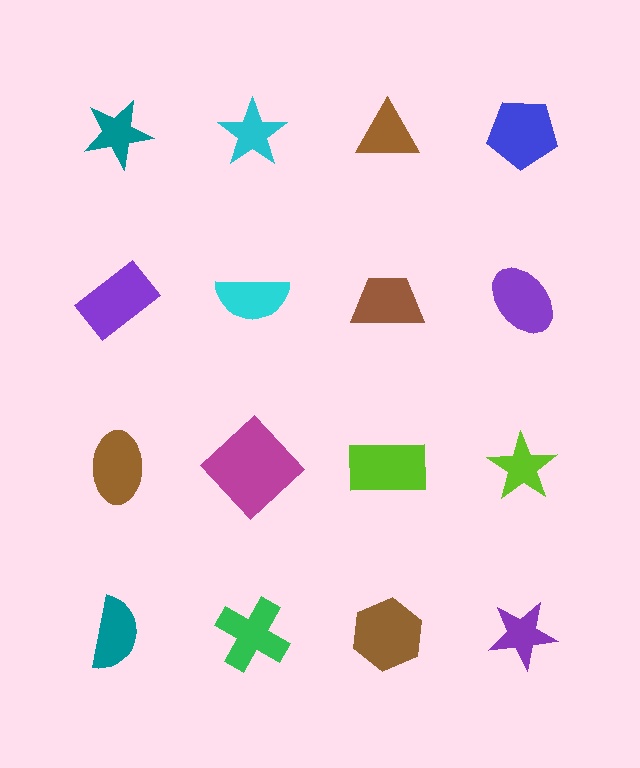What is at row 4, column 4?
A purple star.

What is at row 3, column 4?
A lime star.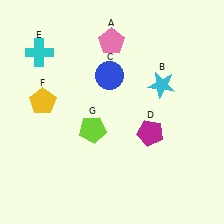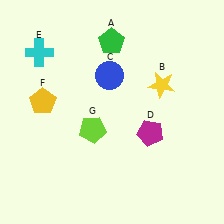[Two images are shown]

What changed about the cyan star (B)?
In Image 1, B is cyan. In Image 2, it changed to yellow.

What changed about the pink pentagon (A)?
In Image 1, A is pink. In Image 2, it changed to green.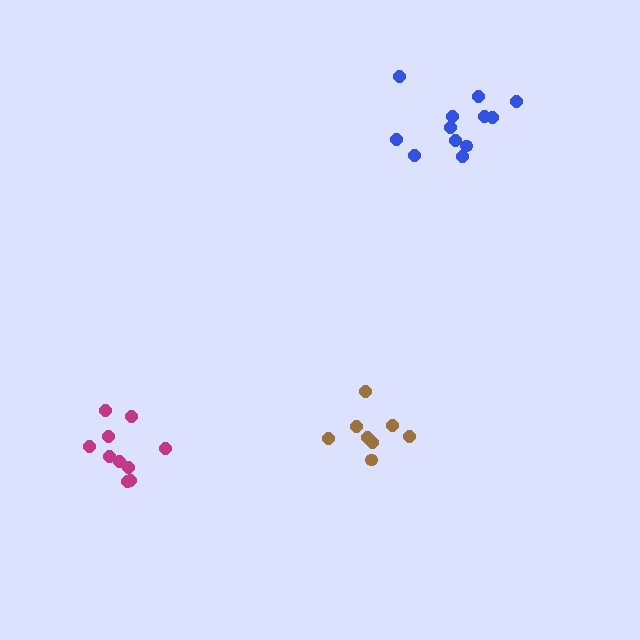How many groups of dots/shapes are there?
There are 3 groups.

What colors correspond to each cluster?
The clusters are colored: brown, blue, magenta.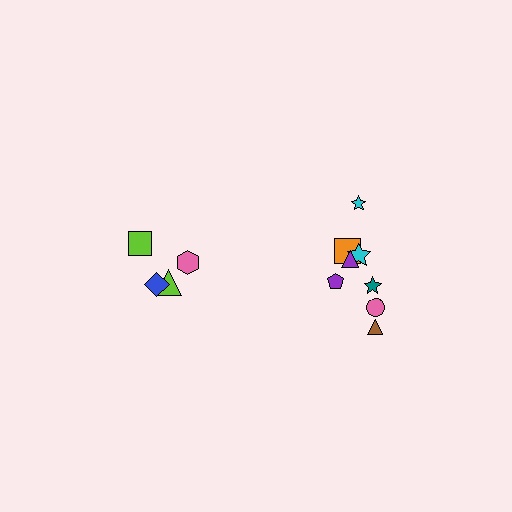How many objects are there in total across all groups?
There are 12 objects.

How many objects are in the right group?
There are 8 objects.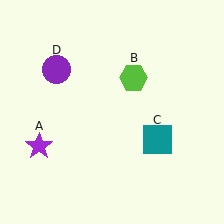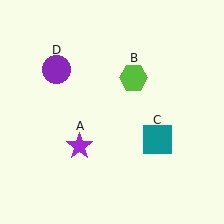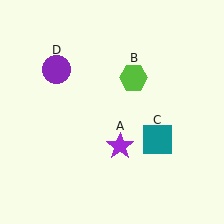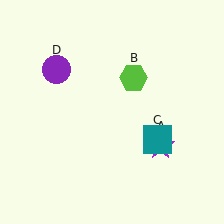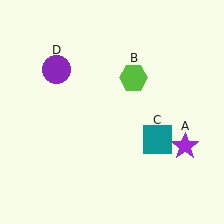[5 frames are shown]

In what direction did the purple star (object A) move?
The purple star (object A) moved right.